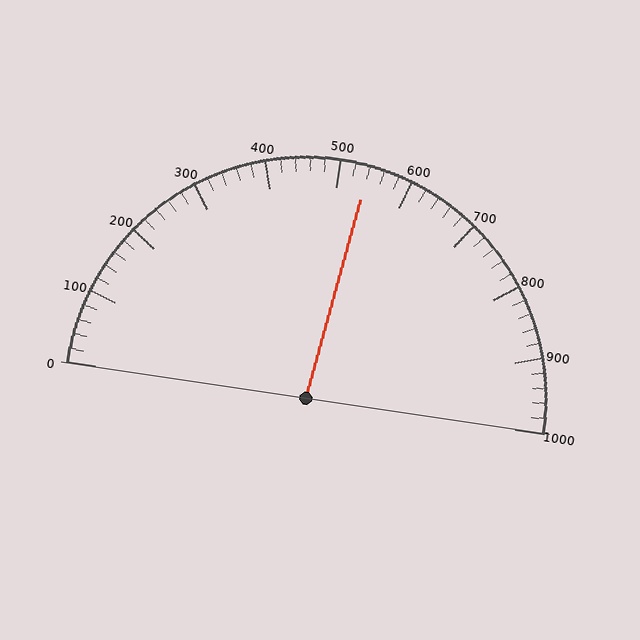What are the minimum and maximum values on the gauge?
The gauge ranges from 0 to 1000.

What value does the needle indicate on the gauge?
The needle indicates approximately 540.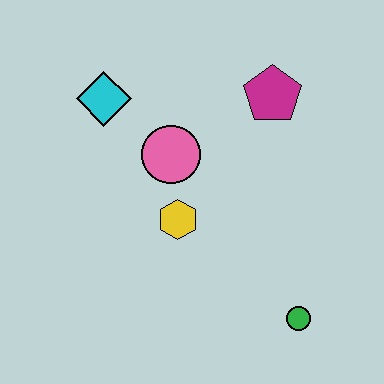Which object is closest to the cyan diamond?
The pink circle is closest to the cyan diamond.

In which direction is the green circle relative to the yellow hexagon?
The green circle is to the right of the yellow hexagon.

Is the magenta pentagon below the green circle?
No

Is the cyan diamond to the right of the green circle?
No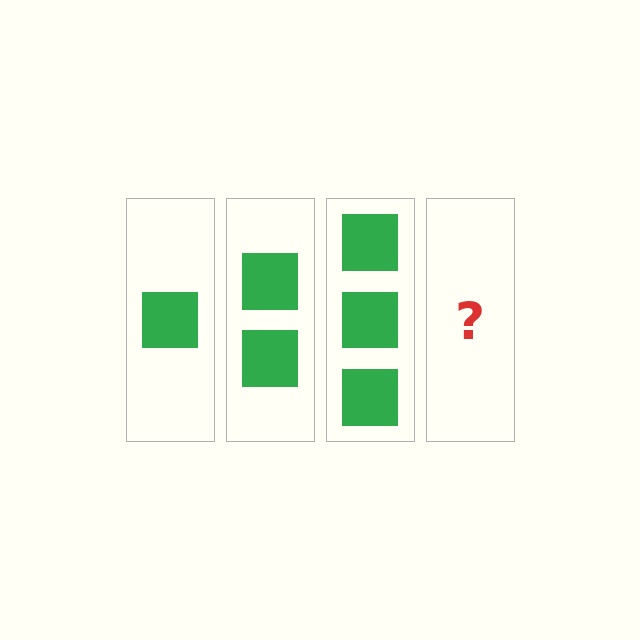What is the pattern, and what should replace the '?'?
The pattern is that each step adds one more square. The '?' should be 4 squares.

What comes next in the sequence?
The next element should be 4 squares.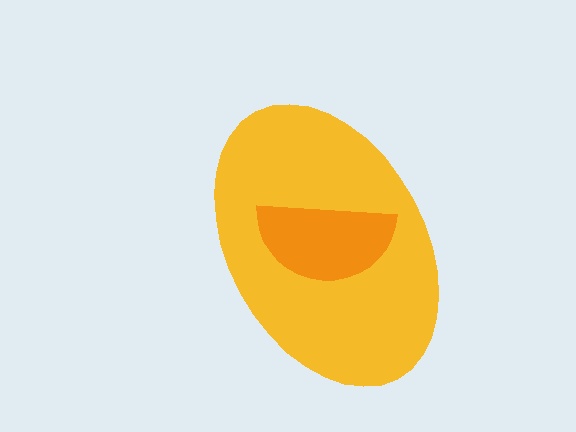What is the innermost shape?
The orange semicircle.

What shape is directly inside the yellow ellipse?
The orange semicircle.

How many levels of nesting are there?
2.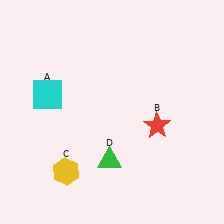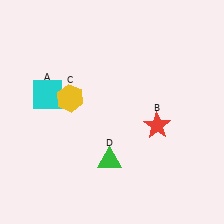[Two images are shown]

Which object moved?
The yellow hexagon (C) moved up.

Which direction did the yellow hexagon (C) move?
The yellow hexagon (C) moved up.